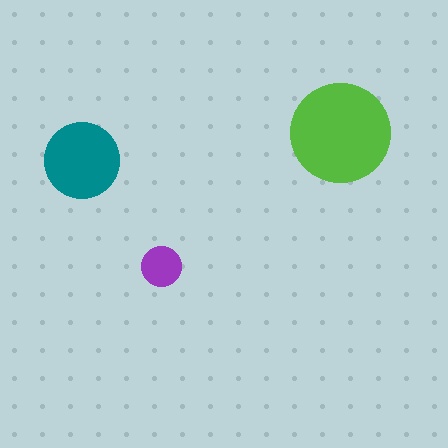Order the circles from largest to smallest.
the lime one, the teal one, the purple one.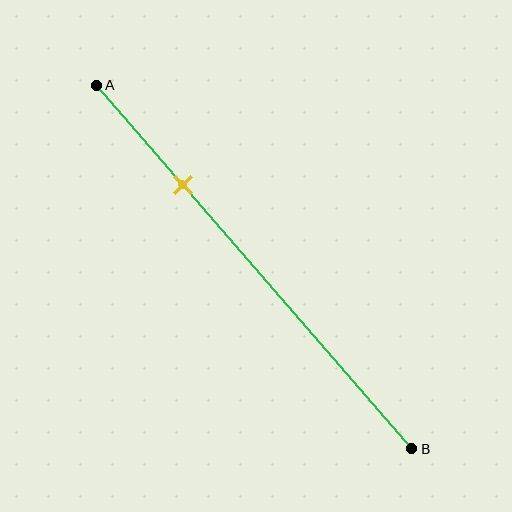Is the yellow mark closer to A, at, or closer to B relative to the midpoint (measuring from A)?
The yellow mark is closer to point A than the midpoint of segment AB.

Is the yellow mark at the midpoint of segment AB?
No, the mark is at about 25% from A, not at the 50% midpoint.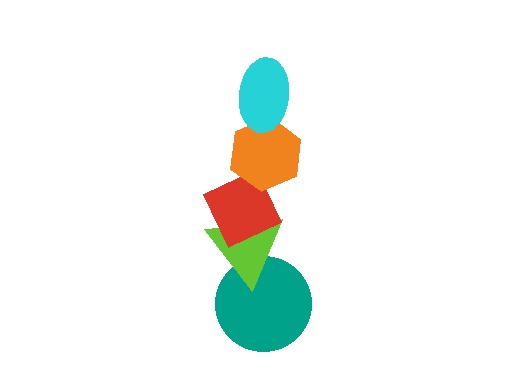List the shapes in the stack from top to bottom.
From top to bottom: the cyan ellipse, the orange hexagon, the red diamond, the lime triangle, the teal circle.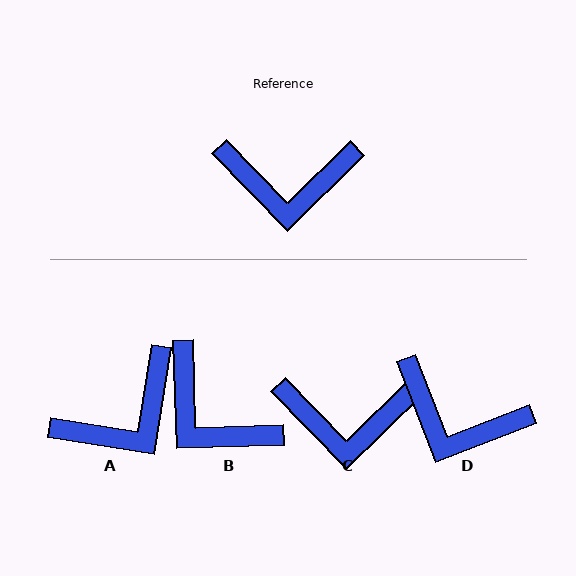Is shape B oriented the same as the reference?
No, it is off by about 43 degrees.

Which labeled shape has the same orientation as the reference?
C.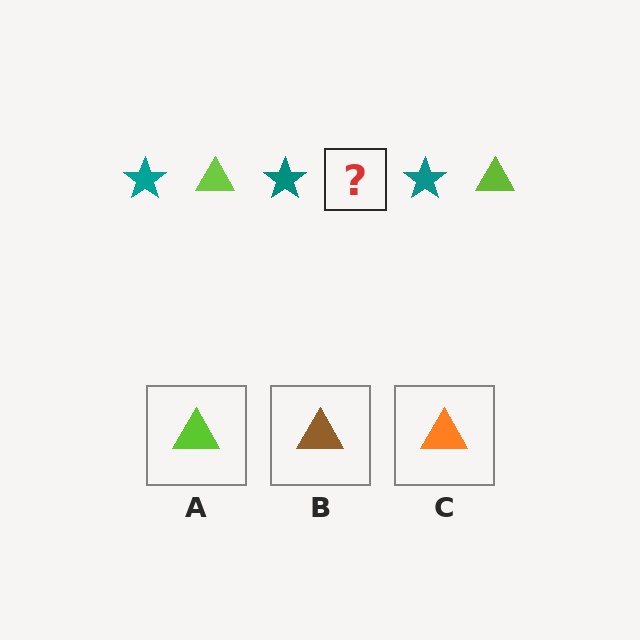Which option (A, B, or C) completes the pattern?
A.